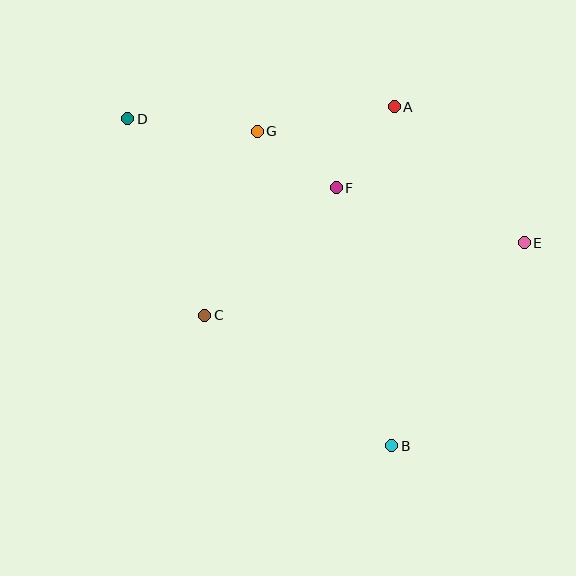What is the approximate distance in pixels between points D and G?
The distance between D and G is approximately 130 pixels.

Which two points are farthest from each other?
Points B and D are farthest from each other.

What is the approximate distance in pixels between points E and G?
The distance between E and G is approximately 289 pixels.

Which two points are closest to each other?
Points F and G are closest to each other.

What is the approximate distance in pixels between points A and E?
The distance between A and E is approximately 188 pixels.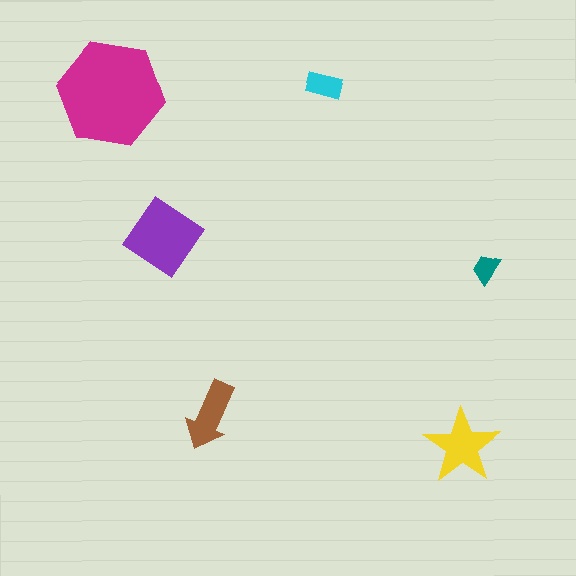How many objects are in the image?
There are 6 objects in the image.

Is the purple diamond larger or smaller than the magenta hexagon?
Smaller.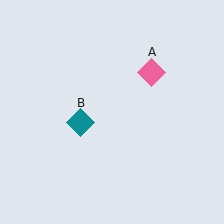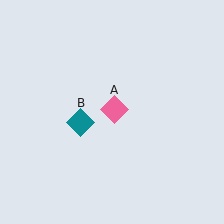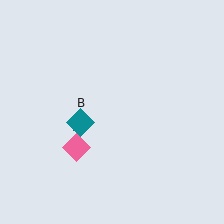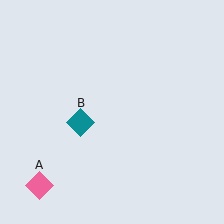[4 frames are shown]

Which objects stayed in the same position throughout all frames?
Teal diamond (object B) remained stationary.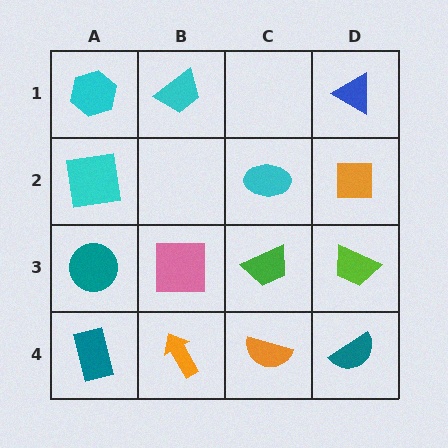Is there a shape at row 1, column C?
No, that cell is empty.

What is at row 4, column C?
An orange semicircle.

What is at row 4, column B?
An orange arrow.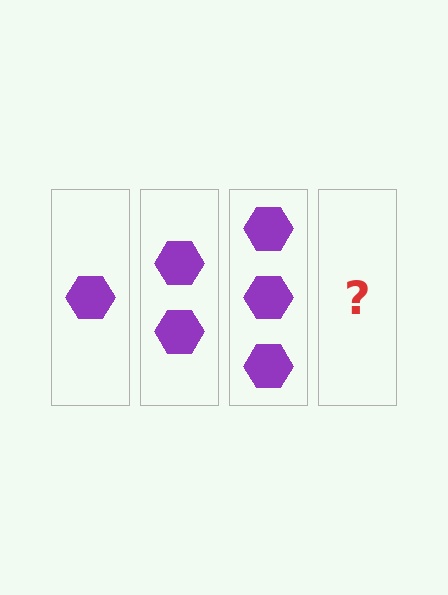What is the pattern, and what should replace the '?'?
The pattern is that each step adds one more hexagon. The '?' should be 4 hexagons.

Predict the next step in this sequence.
The next step is 4 hexagons.